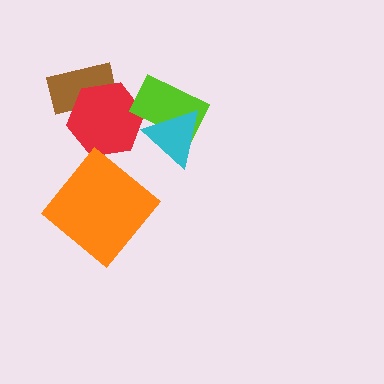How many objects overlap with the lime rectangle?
2 objects overlap with the lime rectangle.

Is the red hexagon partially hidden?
Yes, it is partially covered by another shape.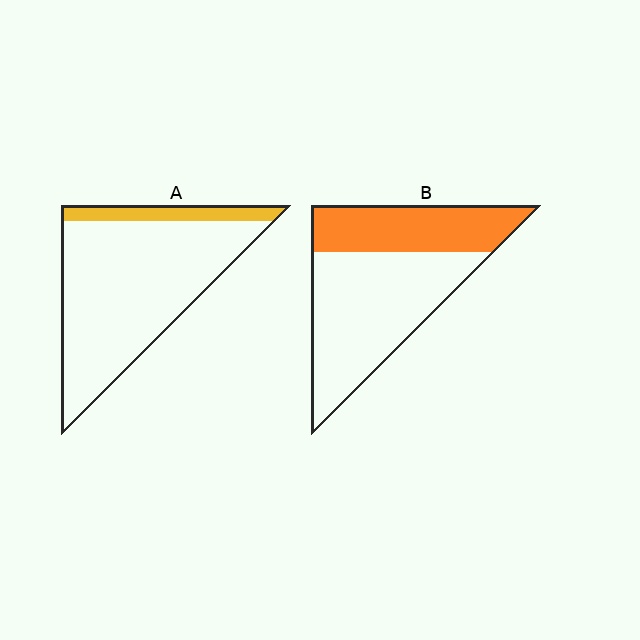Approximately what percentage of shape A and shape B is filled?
A is approximately 15% and B is approximately 35%.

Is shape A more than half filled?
No.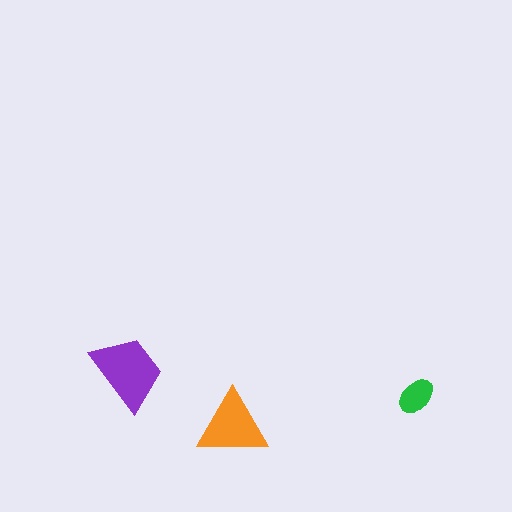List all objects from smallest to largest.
The green ellipse, the orange triangle, the purple trapezoid.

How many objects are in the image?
There are 3 objects in the image.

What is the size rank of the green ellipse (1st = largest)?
3rd.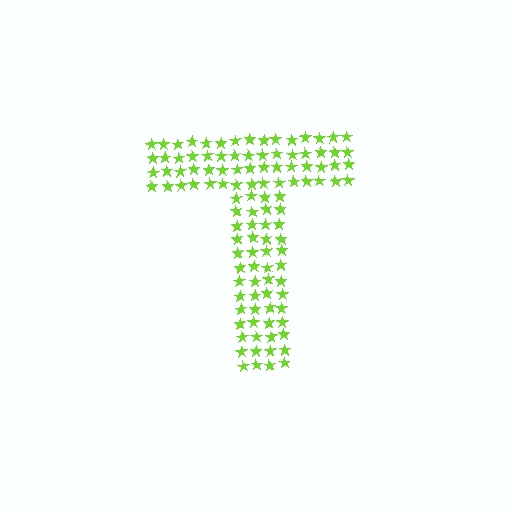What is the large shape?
The large shape is the letter T.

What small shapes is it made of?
It is made of small stars.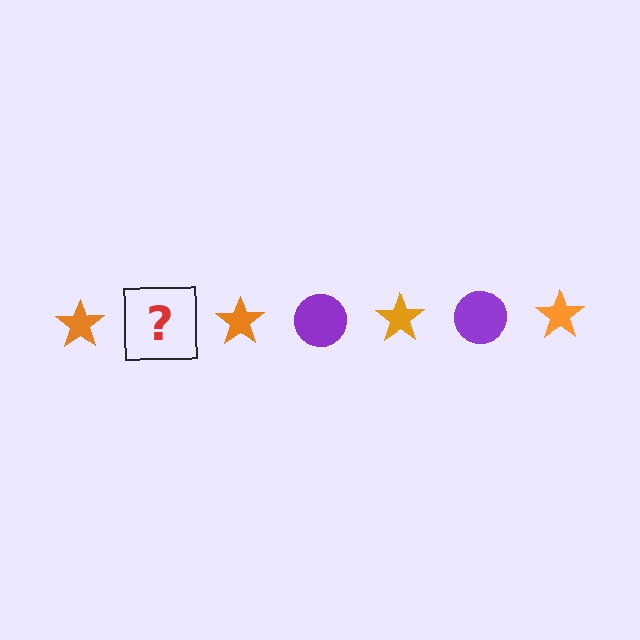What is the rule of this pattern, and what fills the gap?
The rule is that the pattern alternates between orange star and purple circle. The gap should be filled with a purple circle.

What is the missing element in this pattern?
The missing element is a purple circle.